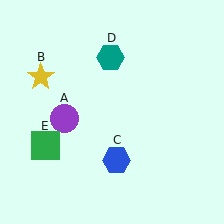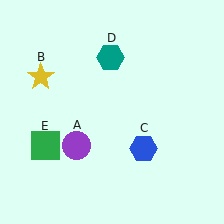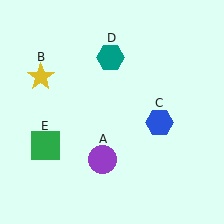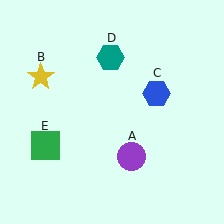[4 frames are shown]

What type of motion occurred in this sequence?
The purple circle (object A), blue hexagon (object C) rotated counterclockwise around the center of the scene.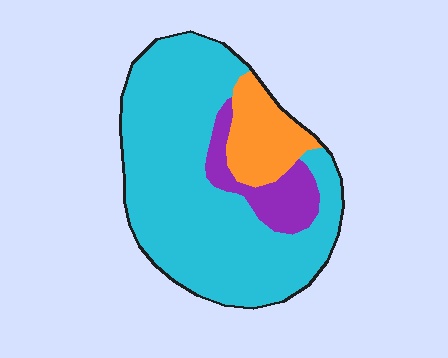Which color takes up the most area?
Cyan, at roughly 75%.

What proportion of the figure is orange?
Orange takes up about one eighth (1/8) of the figure.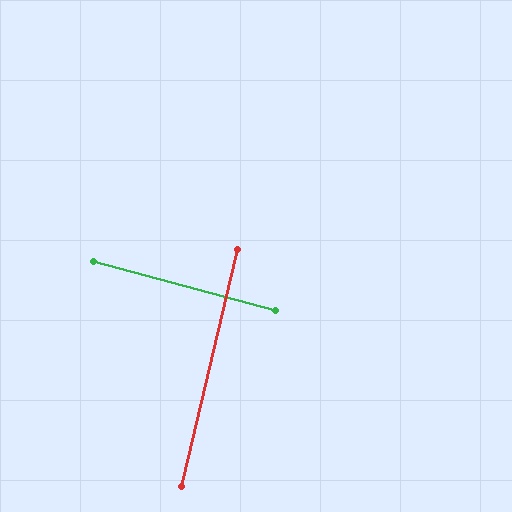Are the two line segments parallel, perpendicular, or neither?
Perpendicular — they meet at approximately 88°.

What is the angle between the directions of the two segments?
Approximately 88 degrees.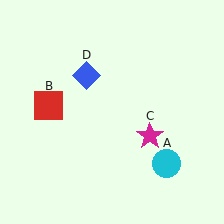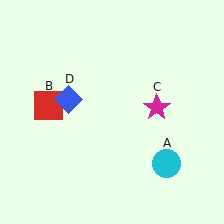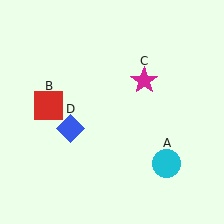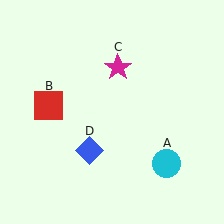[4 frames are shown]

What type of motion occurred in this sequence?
The magenta star (object C), blue diamond (object D) rotated counterclockwise around the center of the scene.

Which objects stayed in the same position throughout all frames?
Cyan circle (object A) and red square (object B) remained stationary.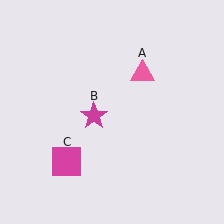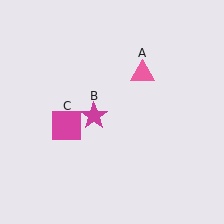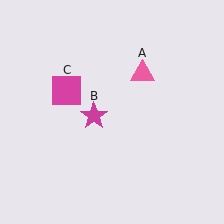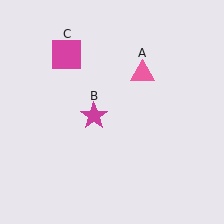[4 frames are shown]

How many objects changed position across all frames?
1 object changed position: magenta square (object C).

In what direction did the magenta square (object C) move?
The magenta square (object C) moved up.